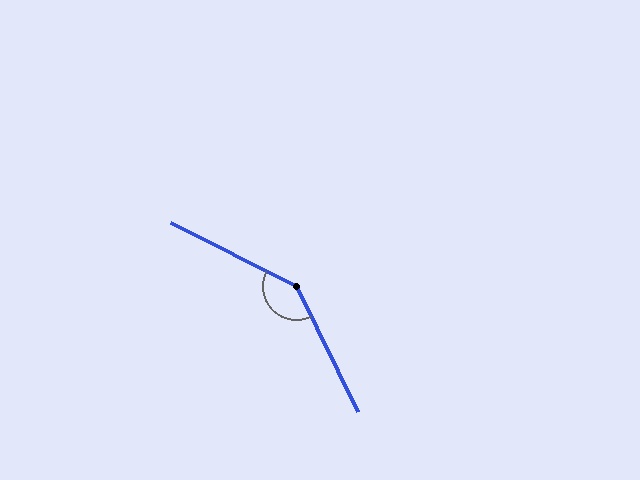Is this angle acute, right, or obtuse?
It is obtuse.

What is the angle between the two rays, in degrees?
Approximately 143 degrees.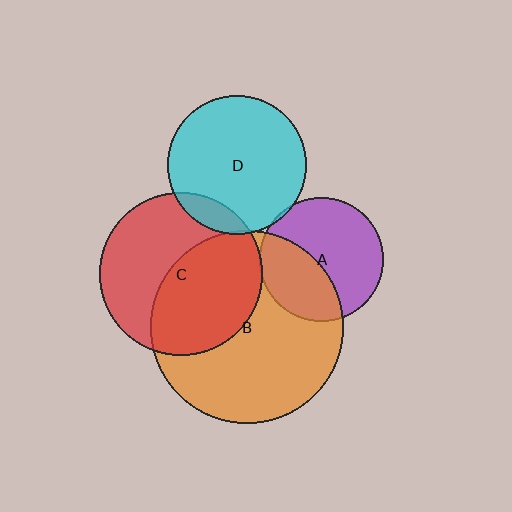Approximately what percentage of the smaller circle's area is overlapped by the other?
Approximately 40%.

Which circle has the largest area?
Circle B (orange).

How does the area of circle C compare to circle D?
Approximately 1.4 times.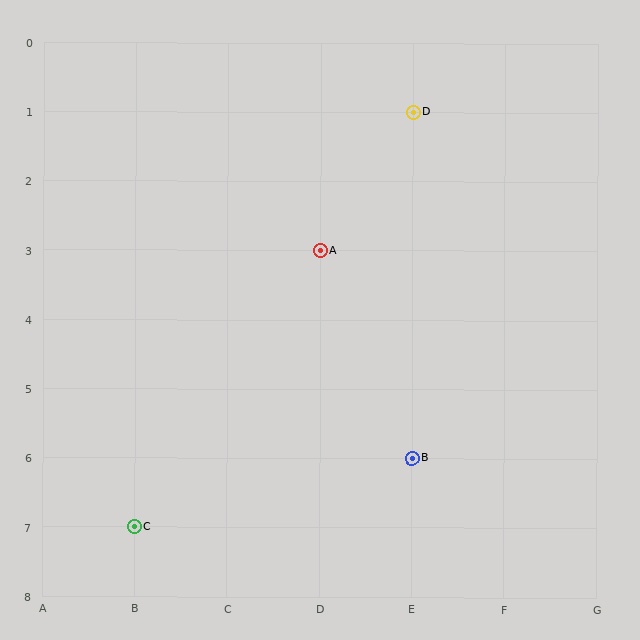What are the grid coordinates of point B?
Point B is at grid coordinates (E, 6).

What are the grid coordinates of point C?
Point C is at grid coordinates (B, 7).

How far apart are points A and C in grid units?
Points A and C are 2 columns and 4 rows apart (about 4.5 grid units diagonally).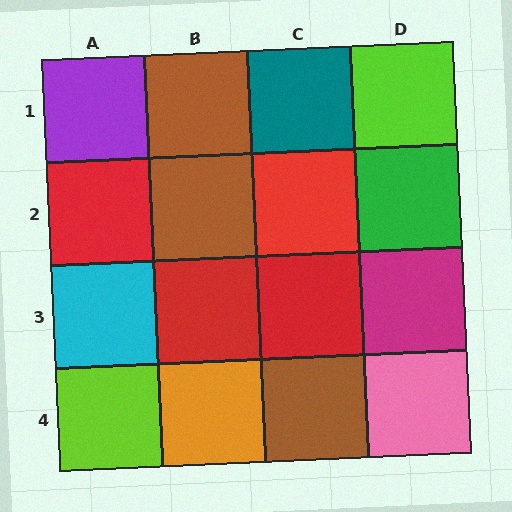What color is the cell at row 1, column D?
Lime.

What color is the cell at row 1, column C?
Teal.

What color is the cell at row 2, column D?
Green.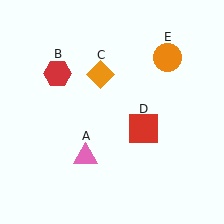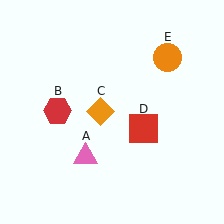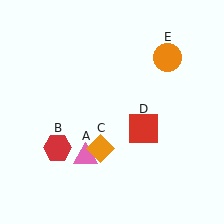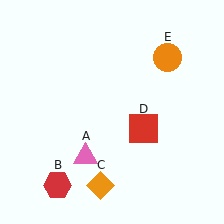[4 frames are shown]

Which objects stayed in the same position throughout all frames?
Pink triangle (object A) and red square (object D) and orange circle (object E) remained stationary.